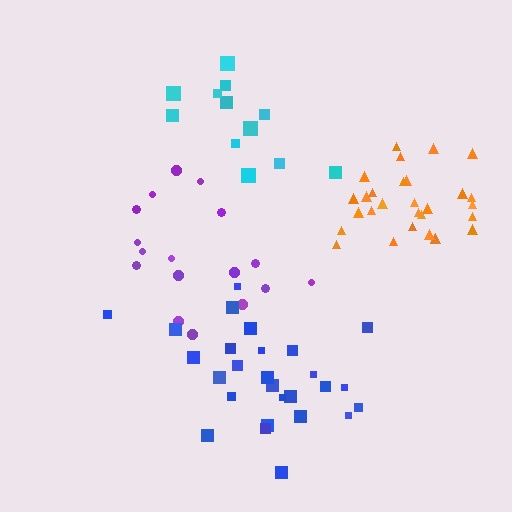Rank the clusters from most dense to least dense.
orange, blue, purple, cyan.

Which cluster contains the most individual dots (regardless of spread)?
Orange (29).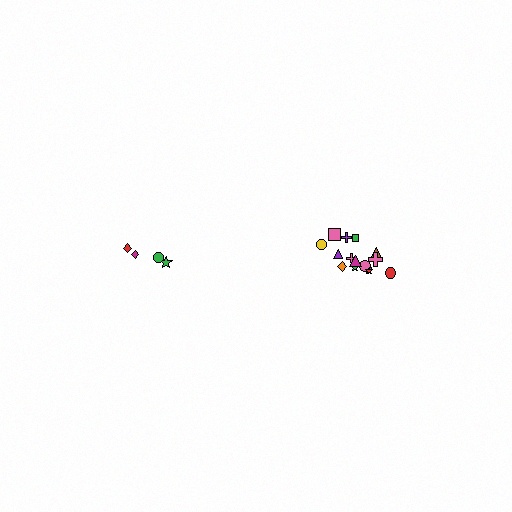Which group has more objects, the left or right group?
The right group.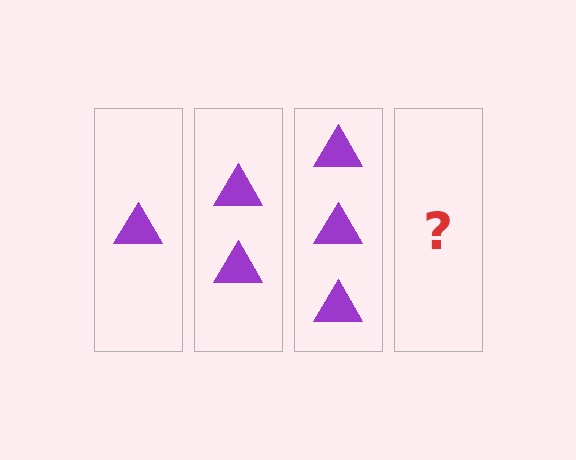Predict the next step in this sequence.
The next step is 4 triangles.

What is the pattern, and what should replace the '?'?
The pattern is that each step adds one more triangle. The '?' should be 4 triangles.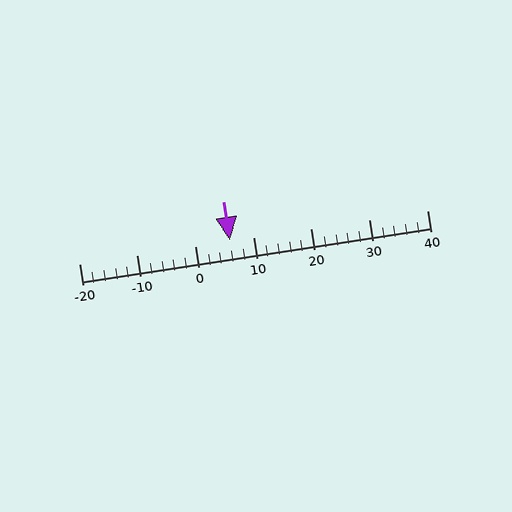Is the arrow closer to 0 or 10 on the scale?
The arrow is closer to 10.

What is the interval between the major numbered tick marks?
The major tick marks are spaced 10 units apart.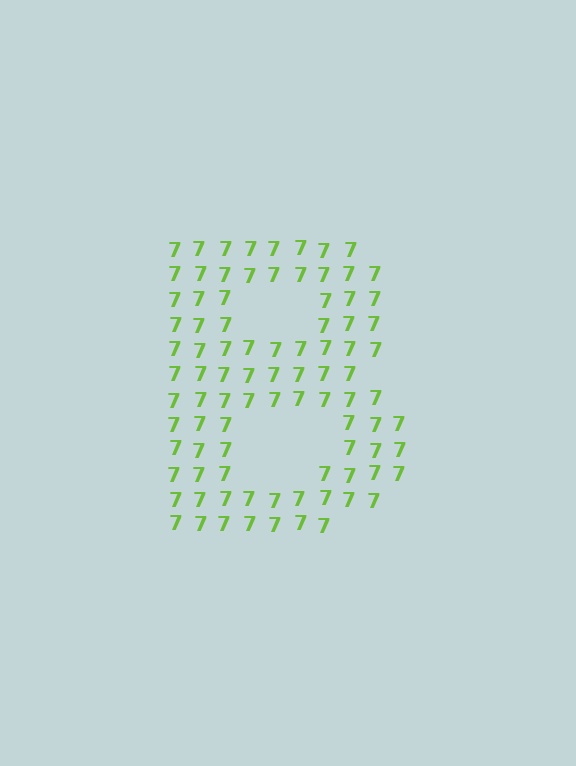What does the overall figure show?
The overall figure shows the letter B.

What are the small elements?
The small elements are digit 7's.